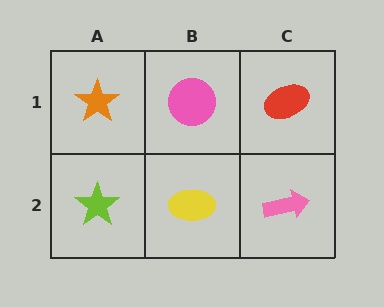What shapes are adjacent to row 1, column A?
A lime star (row 2, column A), a pink circle (row 1, column B).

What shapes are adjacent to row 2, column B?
A pink circle (row 1, column B), a lime star (row 2, column A), a pink arrow (row 2, column C).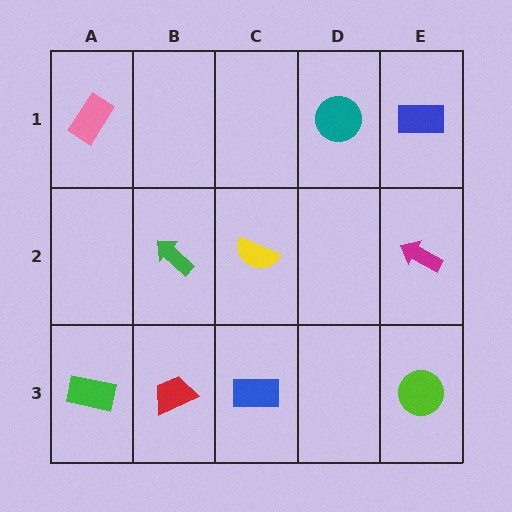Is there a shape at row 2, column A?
No, that cell is empty.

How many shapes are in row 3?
4 shapes.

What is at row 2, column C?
A yellow semicircle.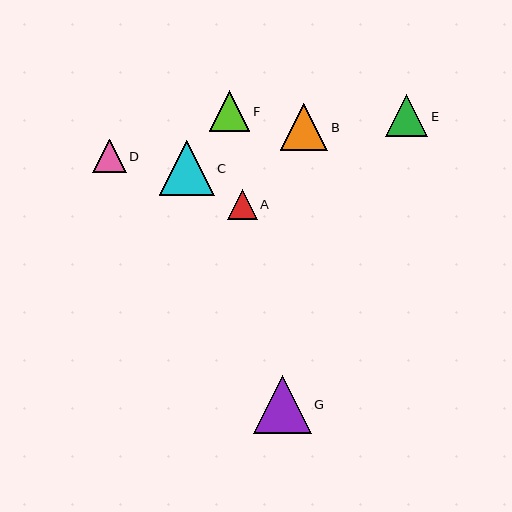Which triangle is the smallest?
Triangle A is the smallest with a size of approximately 29 pixels.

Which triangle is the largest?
Triangle G is the largest with a size of approximately 57 pixels.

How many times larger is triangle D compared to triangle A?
Triangle D is approximately 1.1 times the size of triangle A.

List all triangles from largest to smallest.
From largest to smallest: G, C, B, E, F, D, A.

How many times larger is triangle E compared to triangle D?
Triangle E is approximately 1.3 times the size of triangle D.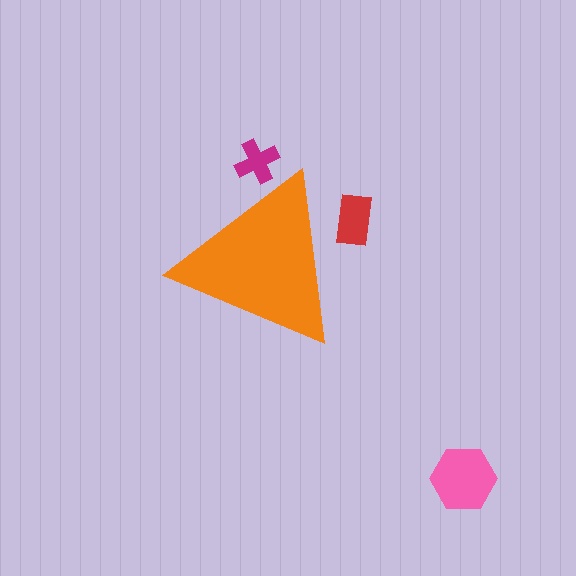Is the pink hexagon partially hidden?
No, the pink hexagon is fully visible.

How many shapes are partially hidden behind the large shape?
2 shapes are partially hidden.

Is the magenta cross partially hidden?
Yes, the magenta cross is partially hidden behind the orange triangle.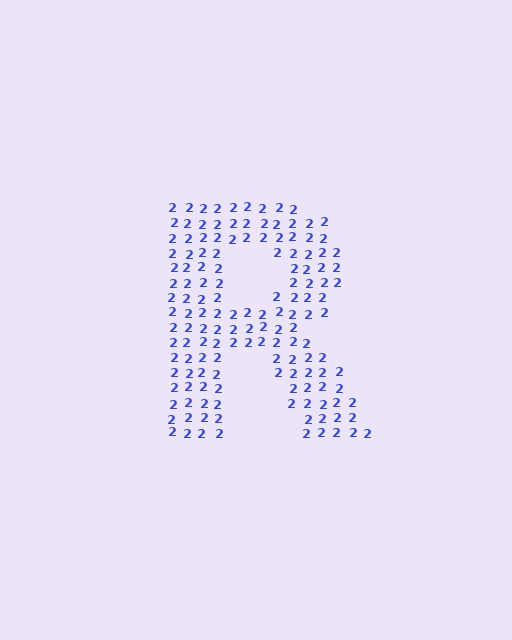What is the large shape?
The large shape is the letter R.